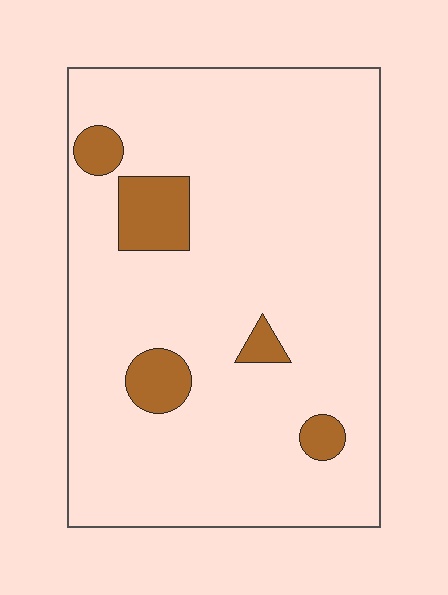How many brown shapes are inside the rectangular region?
5.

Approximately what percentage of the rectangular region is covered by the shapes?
Approximately 10%.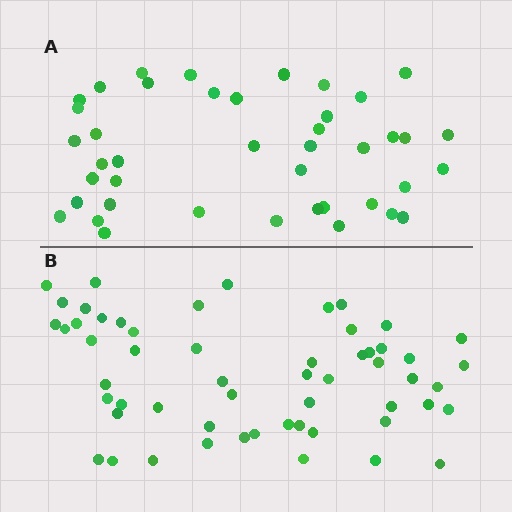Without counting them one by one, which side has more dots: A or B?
Region B (the bottom region) has more dots.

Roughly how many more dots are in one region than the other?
Region B has approximately 15 more dots than region A.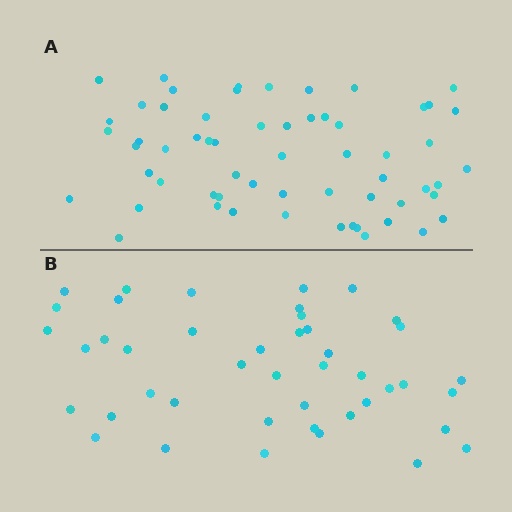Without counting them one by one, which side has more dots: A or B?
Region A (the top region) has more dots.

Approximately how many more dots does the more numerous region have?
Region A has approximately 15 more dots than region B.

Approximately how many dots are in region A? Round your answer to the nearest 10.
About 60 dots.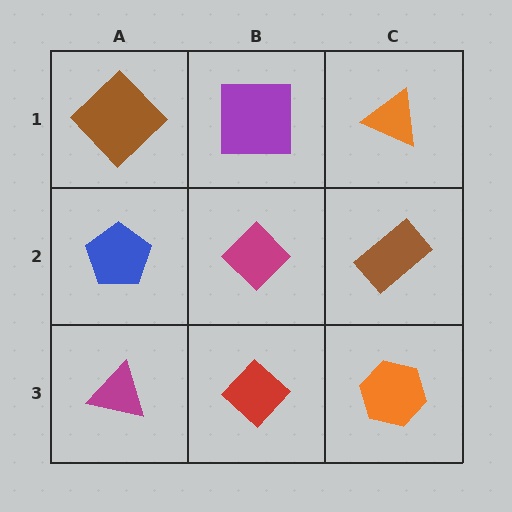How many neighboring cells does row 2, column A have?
3.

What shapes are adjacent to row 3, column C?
A brown rectangle (row 2, column C), a red diamond (row 3, column B).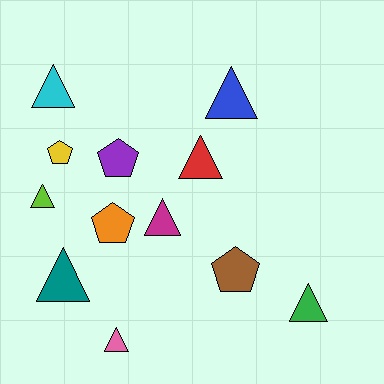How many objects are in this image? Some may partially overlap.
There are 12 objects.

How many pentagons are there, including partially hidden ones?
There are 4 pentagons.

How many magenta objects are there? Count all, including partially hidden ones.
There is 1 magenta object.